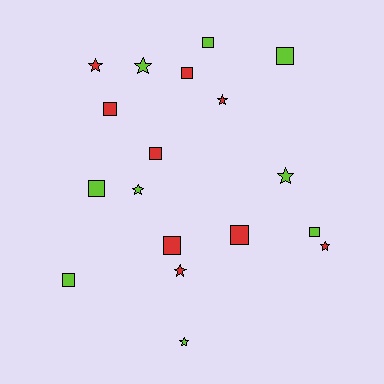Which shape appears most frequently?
Square, with 10 objects.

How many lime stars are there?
There are 4 lime stars.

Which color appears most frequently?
Lime, with 9 objects.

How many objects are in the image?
There are 18 objects.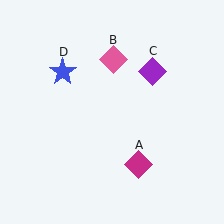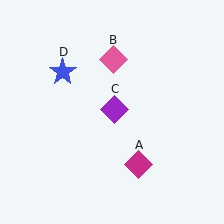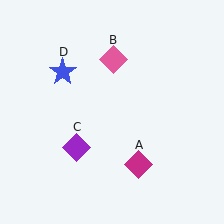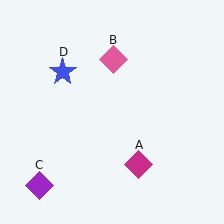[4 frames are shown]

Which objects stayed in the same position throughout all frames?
Magenta diamond (object A) and pink diamond (object B) and blue star (object D) remained stationary.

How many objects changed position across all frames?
1 object changed position: purple diamond (object C).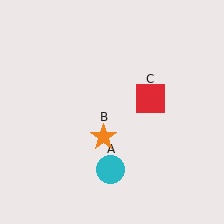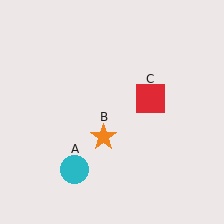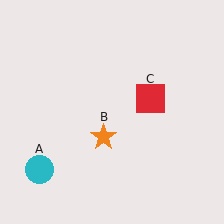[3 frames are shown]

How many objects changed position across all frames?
1 object changed position: cyan circle (object A).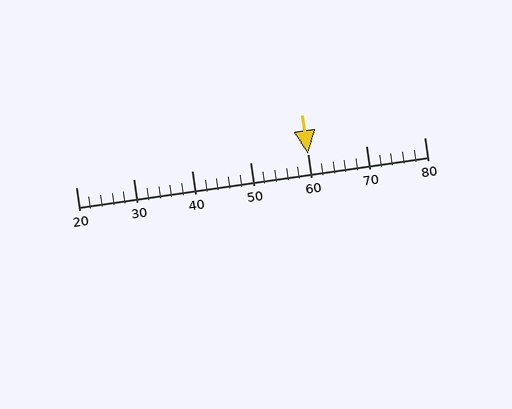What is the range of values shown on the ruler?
The ruler shows values from 20 to 80.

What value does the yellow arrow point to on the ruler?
The yellow arrow points to approximately 60.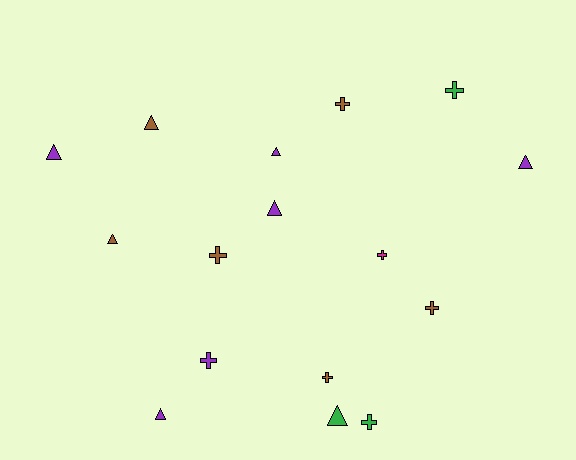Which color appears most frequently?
Purple, with 6 objects.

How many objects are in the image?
There are 16 objects.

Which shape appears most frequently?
Triangle, with 8 objects.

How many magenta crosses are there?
There is 1 magenta cross.